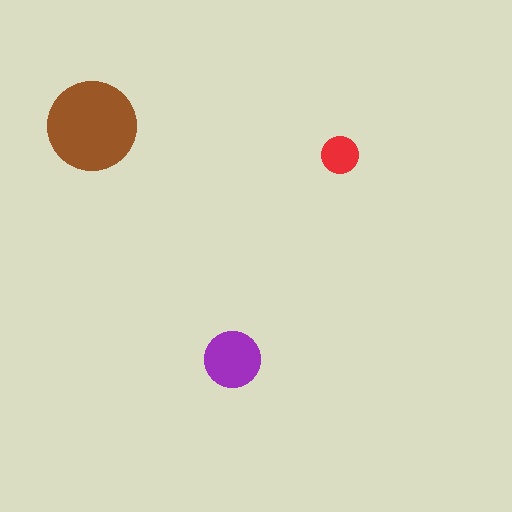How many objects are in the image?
There are 3 objects in the image.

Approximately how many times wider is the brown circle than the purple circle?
About 1.5 times wider.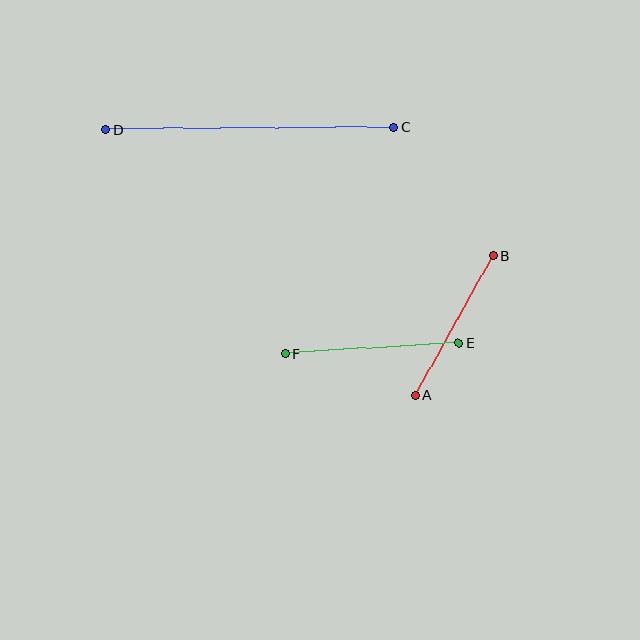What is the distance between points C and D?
The distance is approximately 288 pixels.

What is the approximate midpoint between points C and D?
The midpoint is at approximately (250, 128) pixels.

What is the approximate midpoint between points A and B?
The midpoint is at approximately (454, 325) pixels.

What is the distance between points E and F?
The distance is approximately 174 pixels.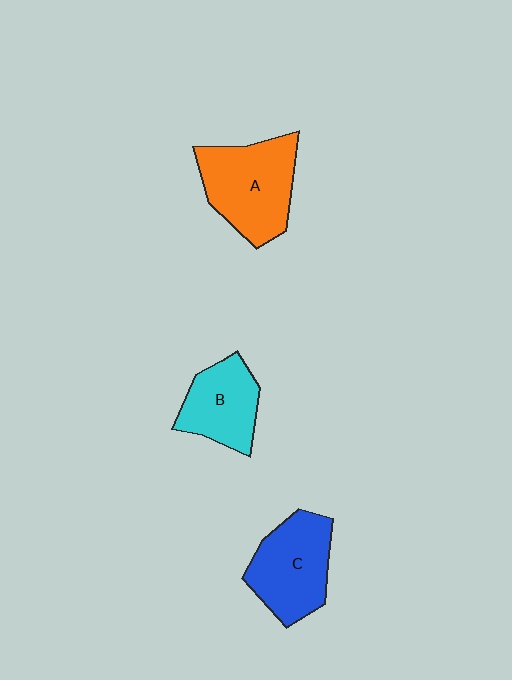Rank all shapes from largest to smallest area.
From largest to smallest: A (orange), C (blue), B (cyan).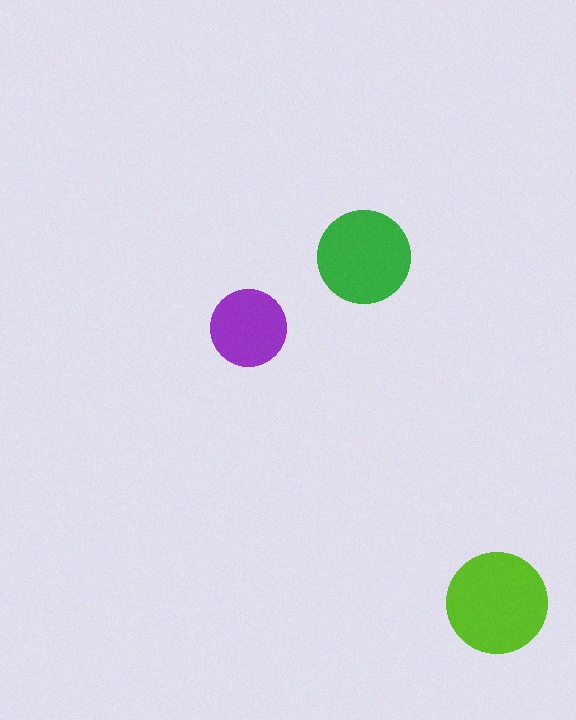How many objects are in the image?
There are 3 objects in the image.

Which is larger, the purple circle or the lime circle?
The lime one.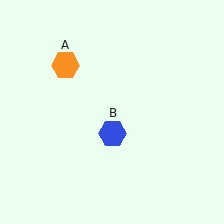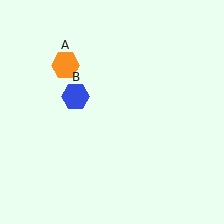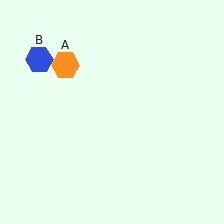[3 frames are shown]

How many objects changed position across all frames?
1 object changed position: blue hexagon (object B).